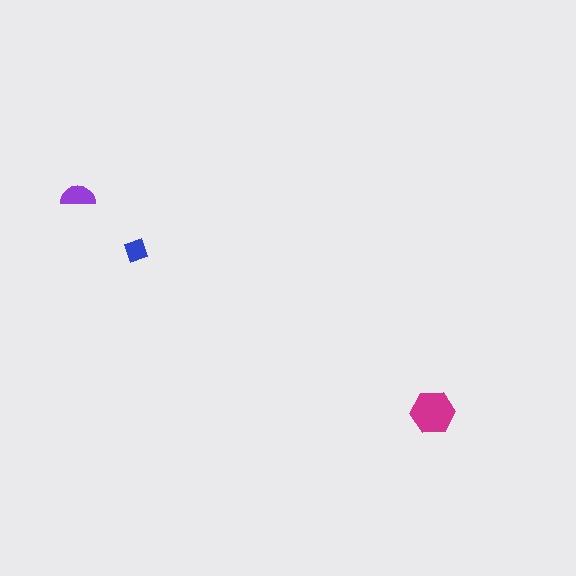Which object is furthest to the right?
The magenta hexagon is rightmost.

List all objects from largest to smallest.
The magenta hexagon, the purple semicircle, the blue diamond.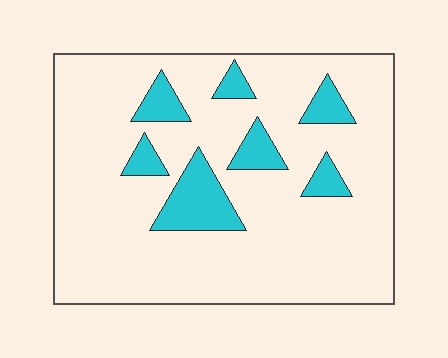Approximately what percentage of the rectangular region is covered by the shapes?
Approximately 15%.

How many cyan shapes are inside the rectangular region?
7.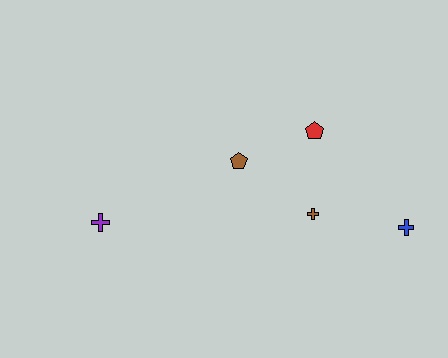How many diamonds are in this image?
There are no diamonds.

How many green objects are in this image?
There are no green objects.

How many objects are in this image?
There are 5 objects.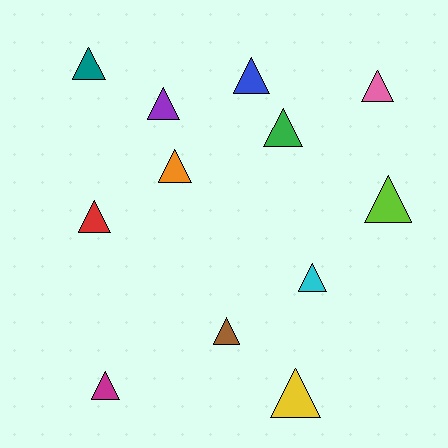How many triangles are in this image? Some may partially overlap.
There are 12 triangles.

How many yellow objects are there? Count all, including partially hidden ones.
There is 1 yellow object.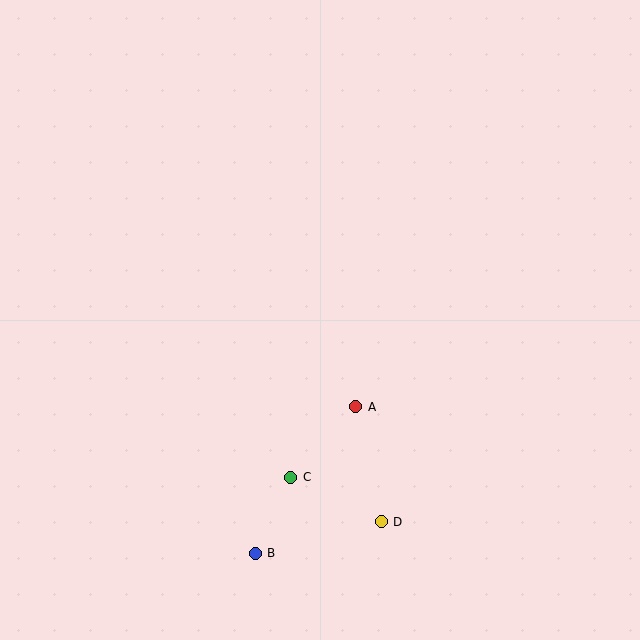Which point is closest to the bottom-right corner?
Point D is closest to the bottom-right corner.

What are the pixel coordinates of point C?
Point C is at (291, 477).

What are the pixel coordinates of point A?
Point A is at (356, 407).